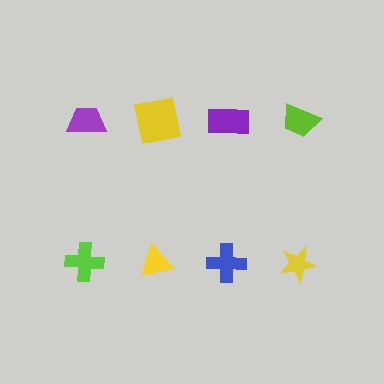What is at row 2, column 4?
A yellow star.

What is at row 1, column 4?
A lime trapezoid.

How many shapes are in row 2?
4 shapes.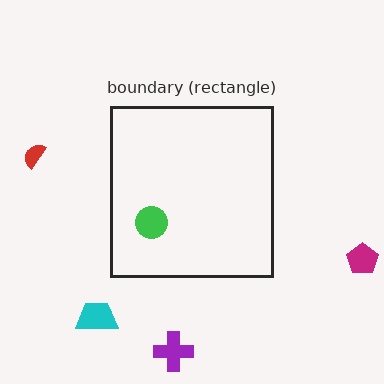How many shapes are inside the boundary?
1 inside, 4 outside.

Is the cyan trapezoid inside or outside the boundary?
Outside.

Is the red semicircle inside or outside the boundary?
Outside.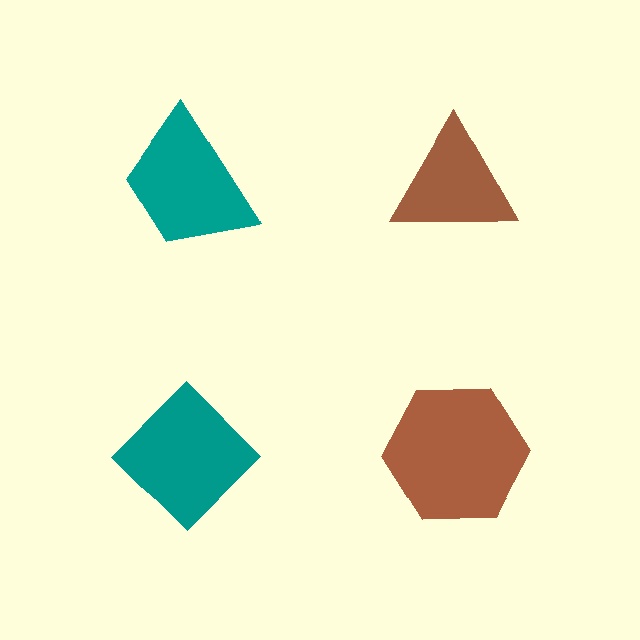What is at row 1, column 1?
A teal trapezoid.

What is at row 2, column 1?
A teal diamond.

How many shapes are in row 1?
2 shapes.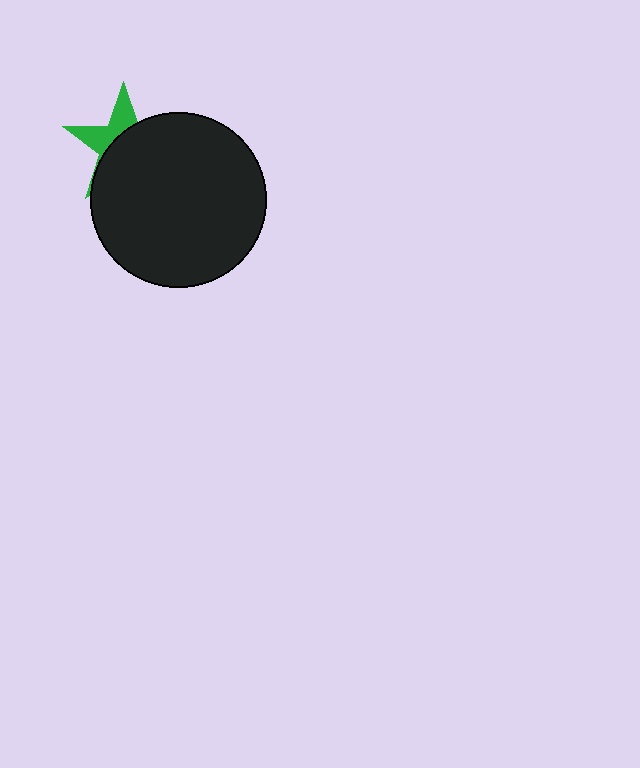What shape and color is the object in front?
The object in front is a black circle.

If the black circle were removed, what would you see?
You would see the complete green star.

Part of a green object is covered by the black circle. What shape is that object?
It is a star.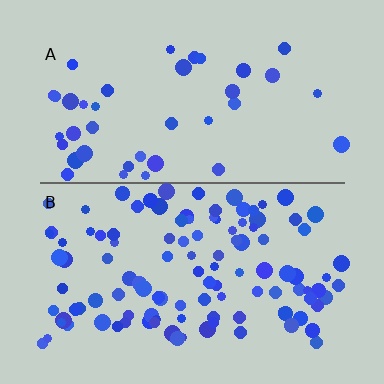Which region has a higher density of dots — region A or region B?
B (the bottom).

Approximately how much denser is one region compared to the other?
Approximately 2.9× — region B over region A.